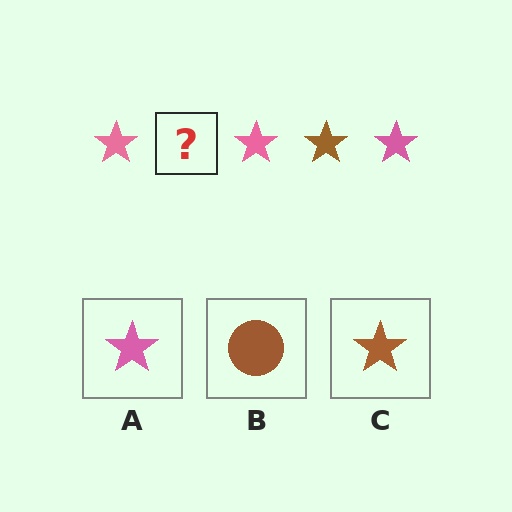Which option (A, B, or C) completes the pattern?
C.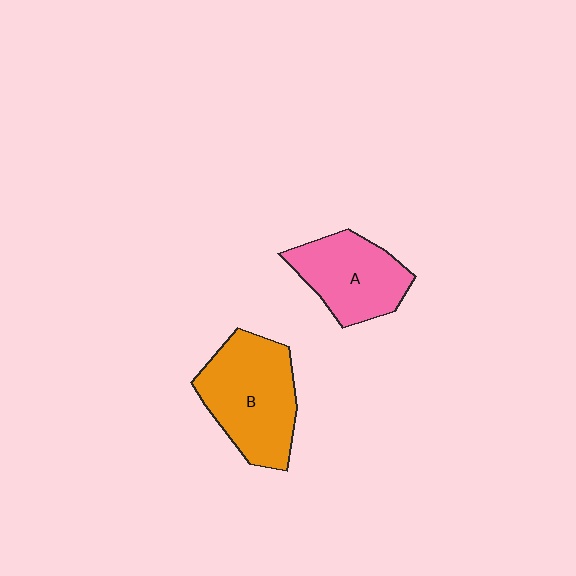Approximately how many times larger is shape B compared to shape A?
Approximately 1.3 times.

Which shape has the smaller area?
Shape A (pink).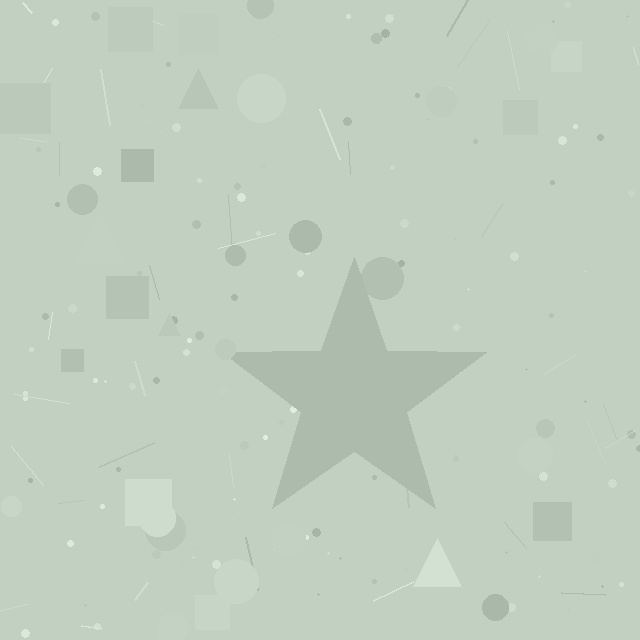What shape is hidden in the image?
A star is hidden in the image.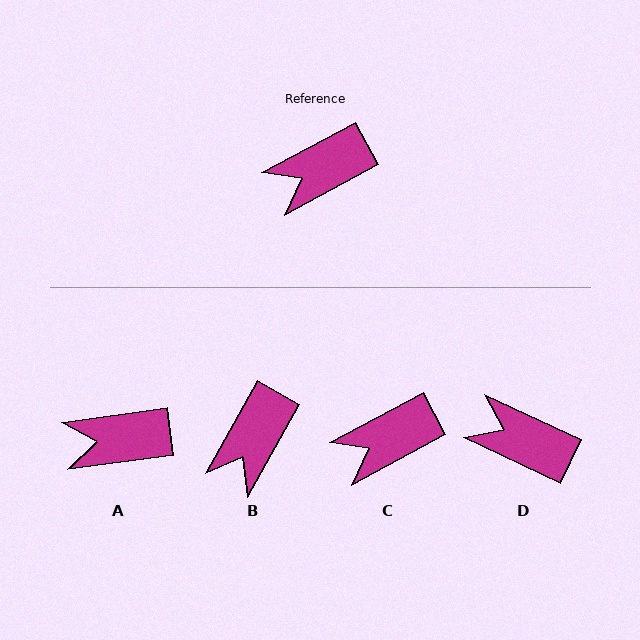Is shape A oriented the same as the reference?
No, it is off by about 20 degrees.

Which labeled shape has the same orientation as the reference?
C.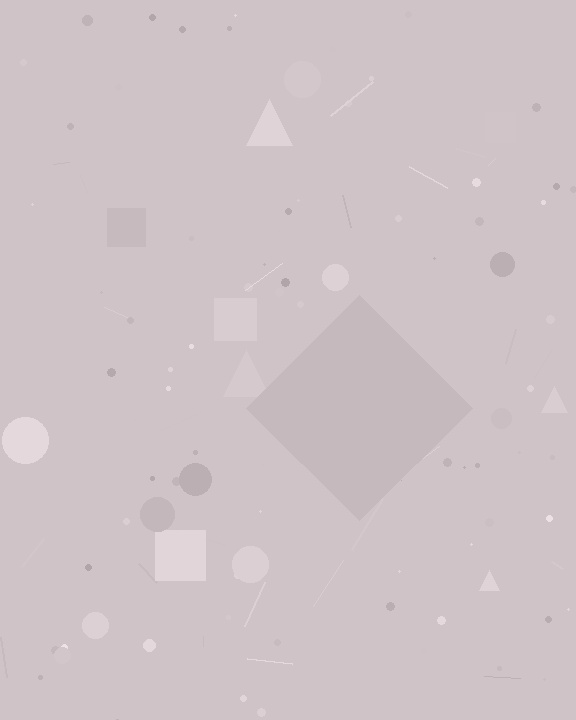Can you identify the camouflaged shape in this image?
The camouflaged shape is a diamond.